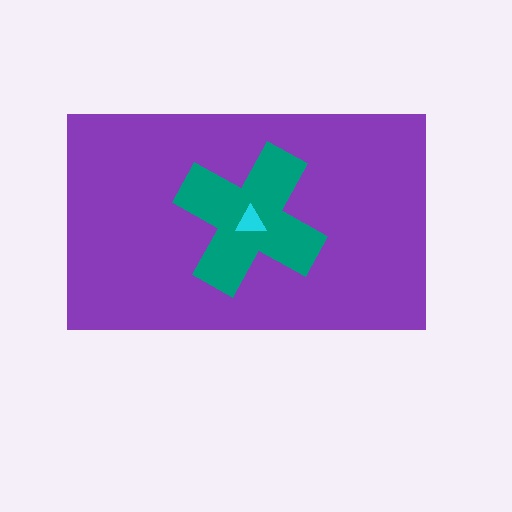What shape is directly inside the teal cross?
The cyan triangle.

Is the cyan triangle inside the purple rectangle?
Yes.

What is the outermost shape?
The purple rectangle.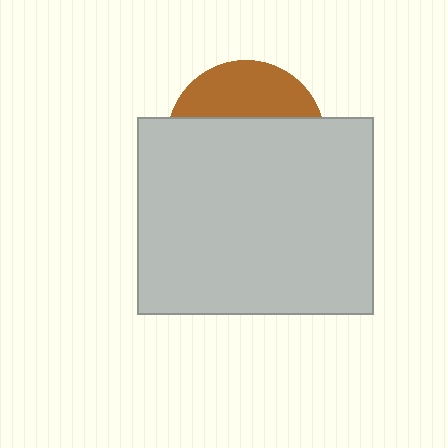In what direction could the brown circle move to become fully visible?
The brown circle could move up. That would shift it out from behind the light gray rectangle entirely.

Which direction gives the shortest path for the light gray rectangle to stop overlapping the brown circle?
Moving down gives the shortest separation.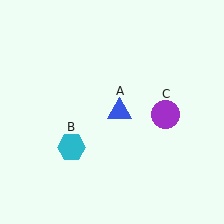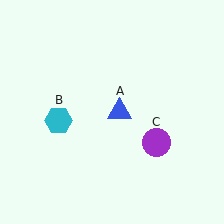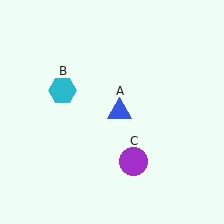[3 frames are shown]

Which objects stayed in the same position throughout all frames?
Blue triangle (object A) remained stationary.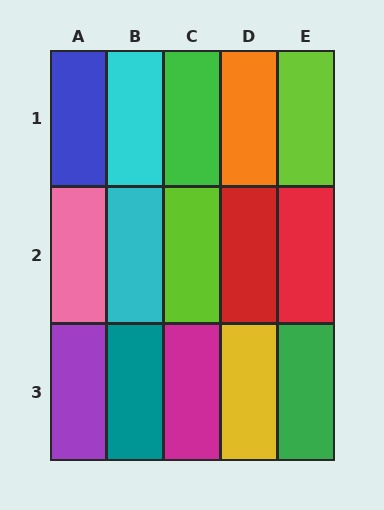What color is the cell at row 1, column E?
Lime.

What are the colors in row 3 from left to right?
Purple, teal, magenta, yellow, green.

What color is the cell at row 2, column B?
Cyan.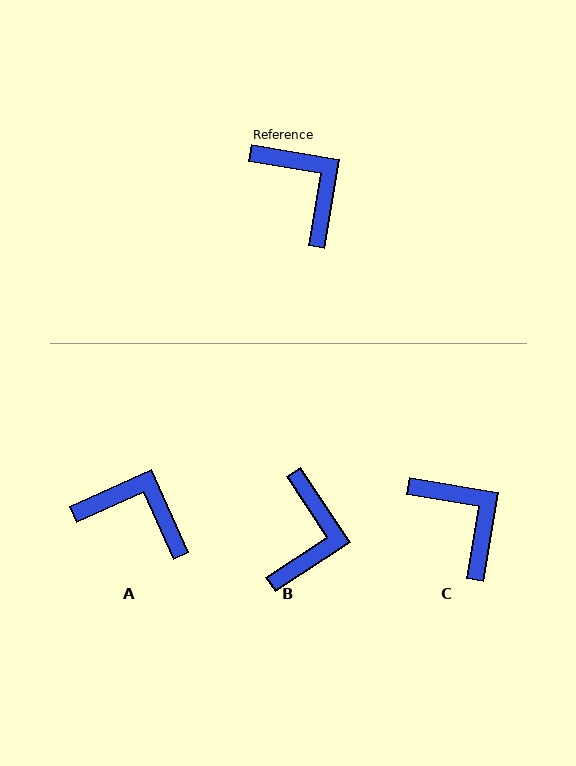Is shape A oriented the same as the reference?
No, it is off by about 34 degrees.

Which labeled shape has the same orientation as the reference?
C.